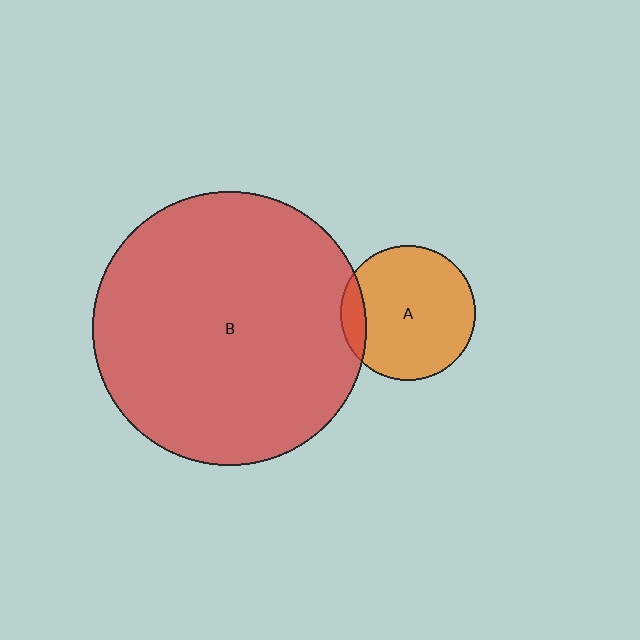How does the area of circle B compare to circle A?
Approximately 4.1 times.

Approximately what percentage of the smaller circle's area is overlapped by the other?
Approximately 10%.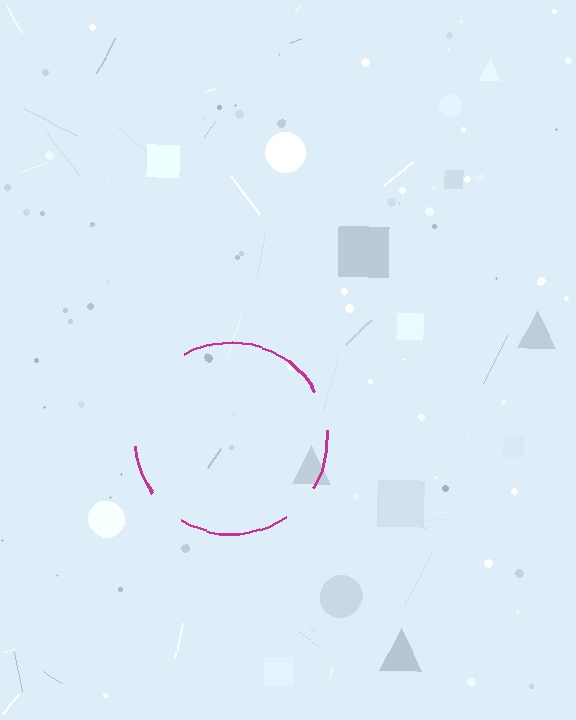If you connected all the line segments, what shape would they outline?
They would outline a circle.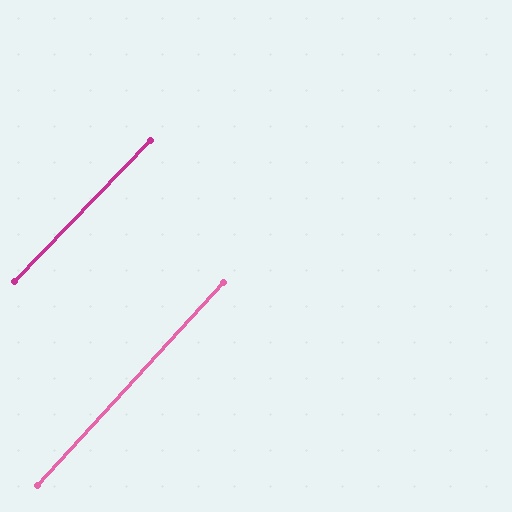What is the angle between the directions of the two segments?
Approximately 1 degree.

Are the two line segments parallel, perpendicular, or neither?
Parallel — their directions differ by only 1.4°.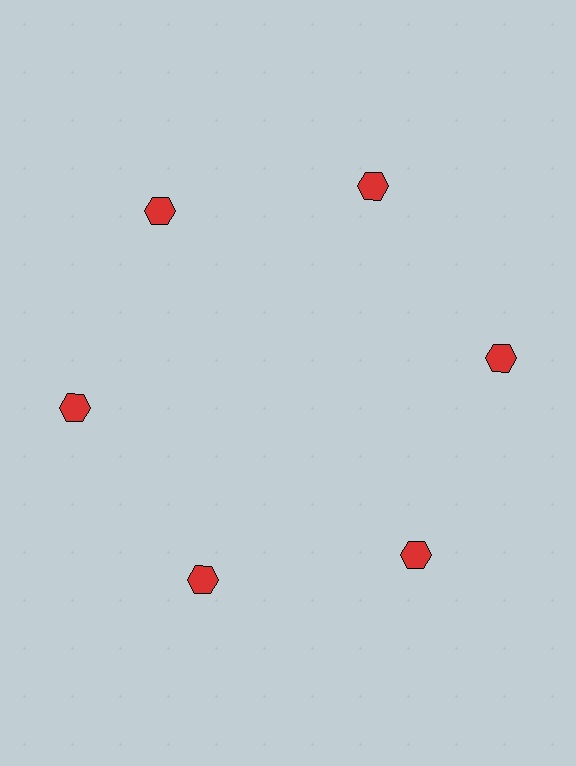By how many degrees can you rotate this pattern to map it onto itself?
The pattern maps onto itself every 60 degrees of rotation.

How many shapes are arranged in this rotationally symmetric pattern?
There are 6 shapes, arranged in 6 groups of 1.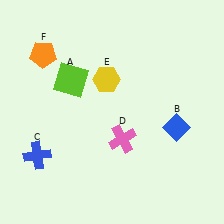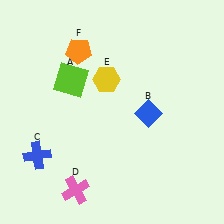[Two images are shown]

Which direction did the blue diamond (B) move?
The blue diamond (B) moved left.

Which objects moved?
The objects that moved are: the blue diamond (B), the pink cross (D), the orange pentagon (F).